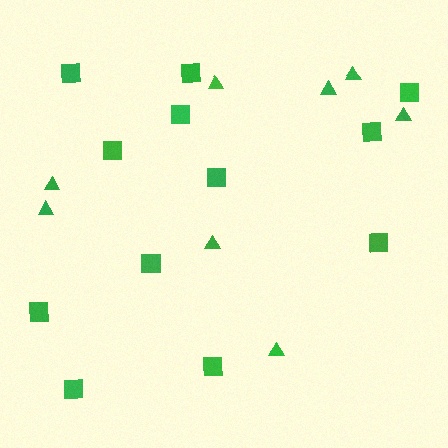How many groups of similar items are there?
There are 2 groups: one group of triangles (8) and one group of squares (12).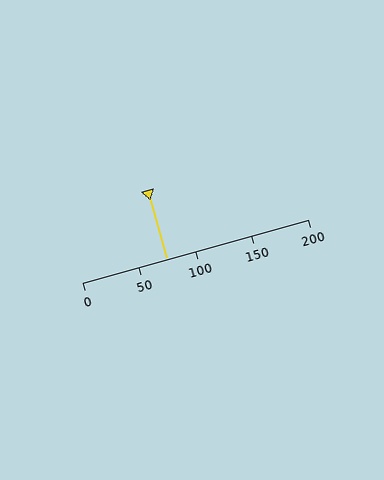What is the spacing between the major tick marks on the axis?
The major ticks are spaced 50 apart.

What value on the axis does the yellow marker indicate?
The marker indicates approximately 75.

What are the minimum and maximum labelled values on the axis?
The axis runs from 0 to 200.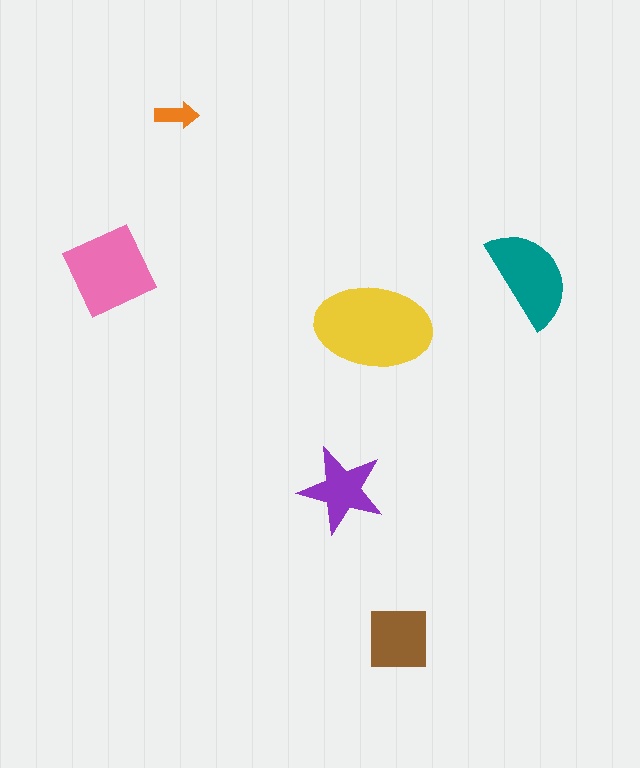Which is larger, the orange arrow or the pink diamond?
The pink diamond.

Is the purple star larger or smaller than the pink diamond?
Smaller.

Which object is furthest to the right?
The teal semicircle is rightmost.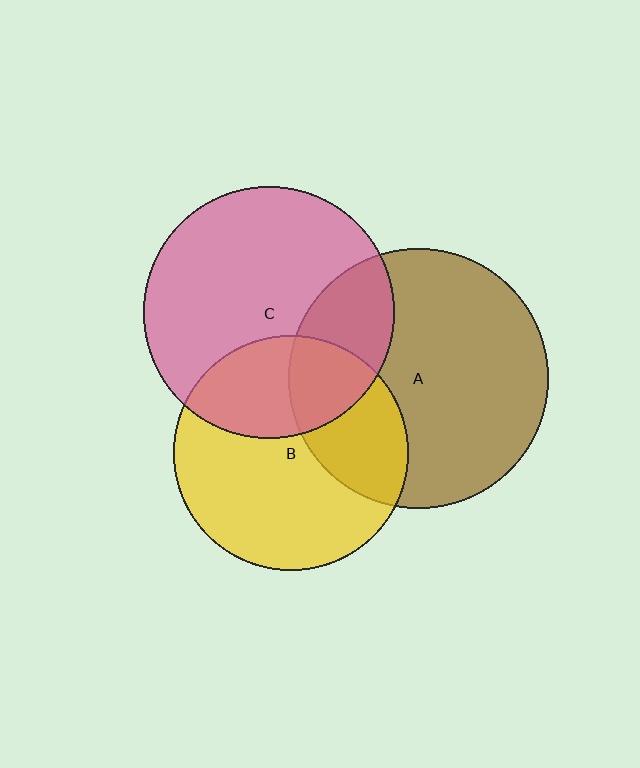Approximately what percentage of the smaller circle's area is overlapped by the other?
Approximately 30%.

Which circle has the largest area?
Circle A (brown).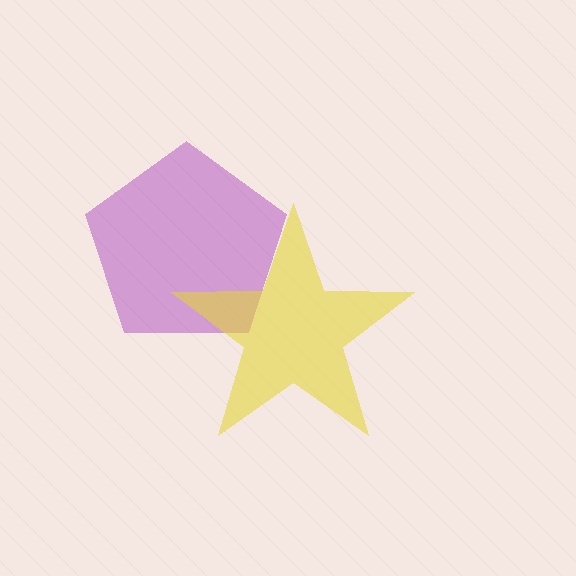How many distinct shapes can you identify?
There are 2 distinct shapes: a purple pentagon, a yellow star.